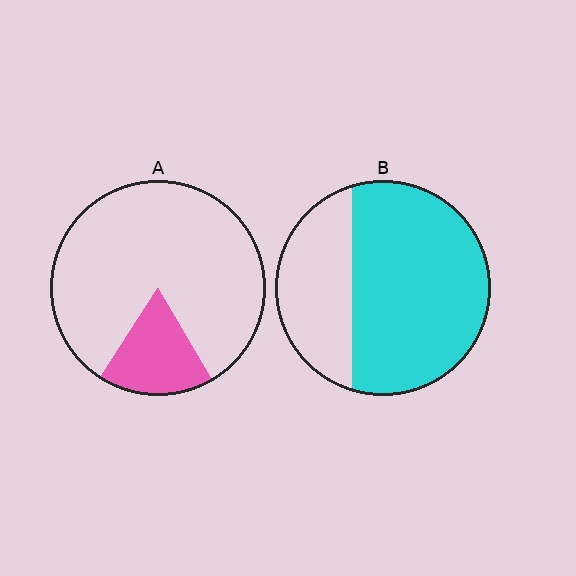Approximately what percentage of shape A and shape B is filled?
A is approximately 20% and B is approximately 70%.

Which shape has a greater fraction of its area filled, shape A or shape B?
Shape B.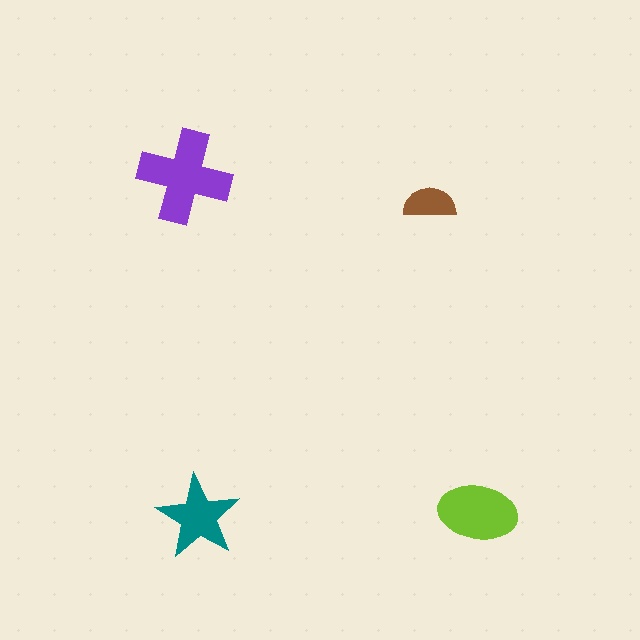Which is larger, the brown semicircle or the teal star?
The teal star.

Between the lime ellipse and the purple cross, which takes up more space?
The purple cross.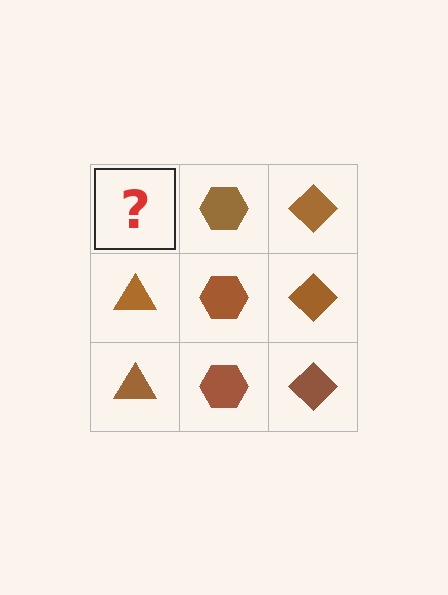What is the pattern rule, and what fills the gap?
The rule is that each column has a consistent shape. The gap should be filled with a brown triangle.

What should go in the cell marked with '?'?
The missing cell should contain a brown triangle.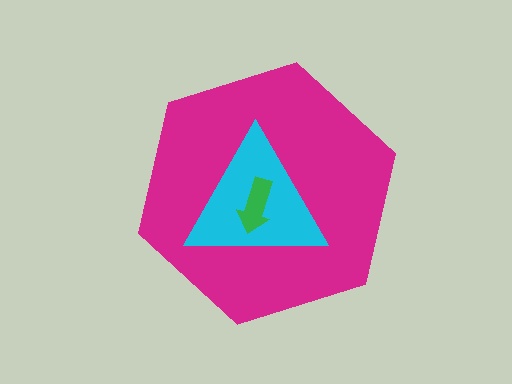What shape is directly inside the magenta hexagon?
The cyan triangle.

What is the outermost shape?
The magenta hexagon.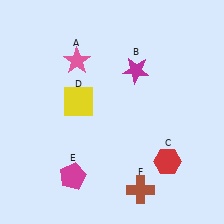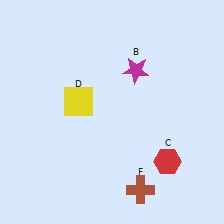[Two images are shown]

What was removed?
The pink star (A), the magenta pentagon (E) were removed in Image 2.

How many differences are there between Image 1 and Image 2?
There are 2 differences between the two images.